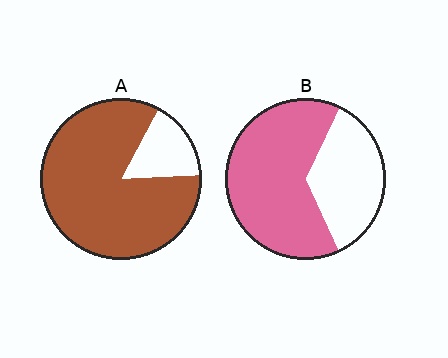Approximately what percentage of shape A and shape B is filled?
A is approximately 85% and B is approximately 65%.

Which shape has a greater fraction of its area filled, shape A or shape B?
Shape A.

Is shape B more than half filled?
Yes.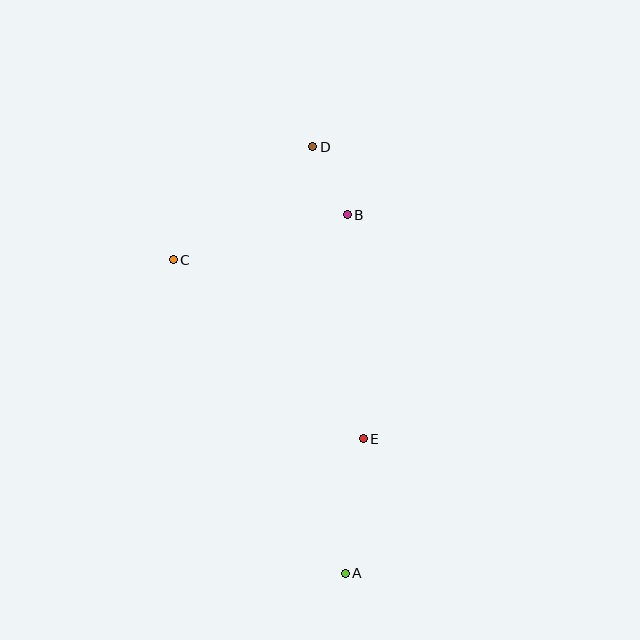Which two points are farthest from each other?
Points A and D are farthest from each other.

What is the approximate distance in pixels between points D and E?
The distance between D and E is approximately 296 pixels.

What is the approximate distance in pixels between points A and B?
The distance between A and B is approximately 358 pixels.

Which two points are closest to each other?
Points B and D are closest to each other.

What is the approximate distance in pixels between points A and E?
The distance between A and E is approximately 136 pixels.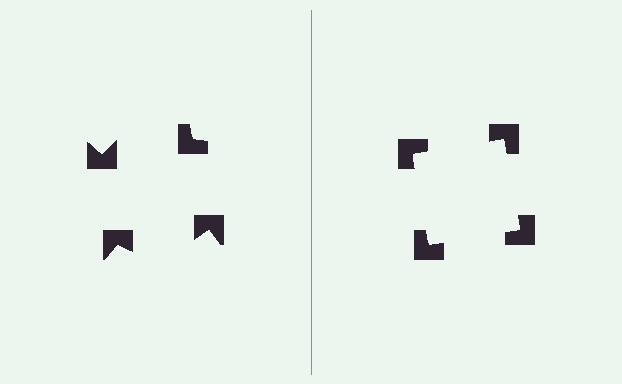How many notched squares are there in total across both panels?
8 — 4 on each side.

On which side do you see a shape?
An illusory square appears on the right side. On the left side the wedge cuts are rotated, so no coherent shape forms.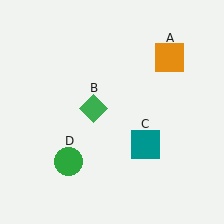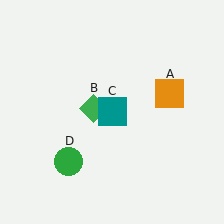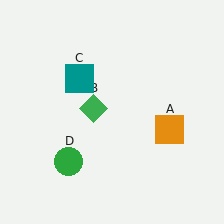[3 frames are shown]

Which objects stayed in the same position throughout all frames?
Green diamond (object B) and green circle (object D) remained stationary.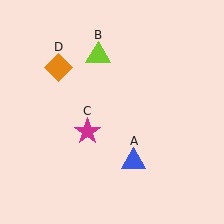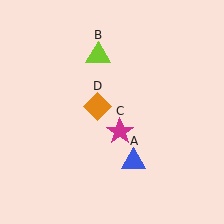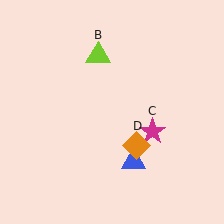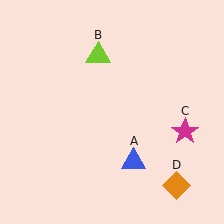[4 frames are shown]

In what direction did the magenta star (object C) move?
The magenta star (object C) moved right.